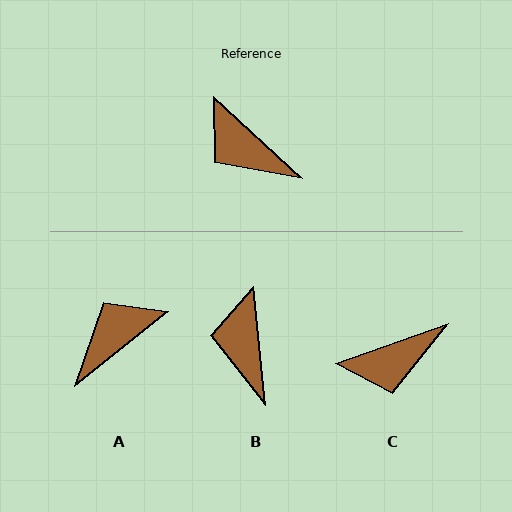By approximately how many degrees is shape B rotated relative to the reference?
Approximately 41 degrees clockwise.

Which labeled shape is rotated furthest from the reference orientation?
A, about 99 degrees away.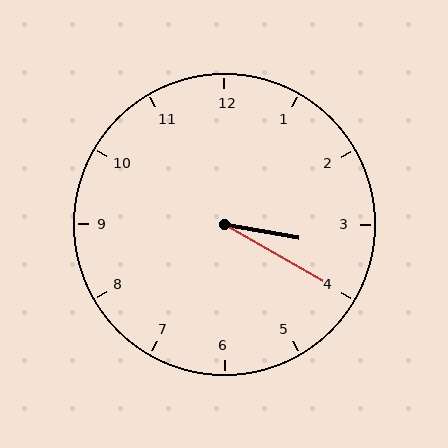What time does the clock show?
3:20.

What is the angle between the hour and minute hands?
Approximately 20 degrees.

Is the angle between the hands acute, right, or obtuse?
It is acute.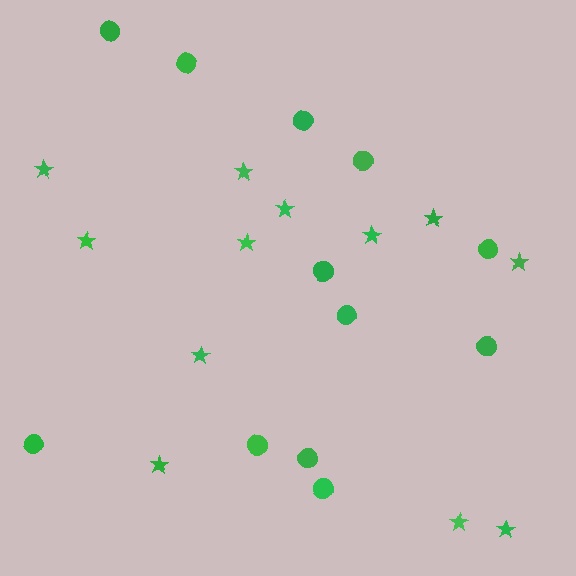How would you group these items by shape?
There are 2 groups: one group of circles (12) and one group of stars (12).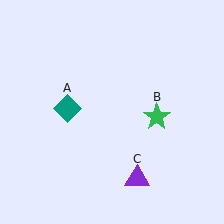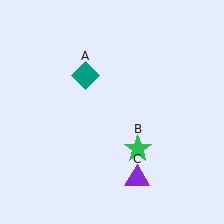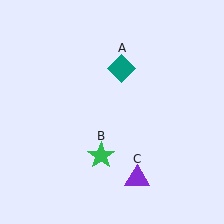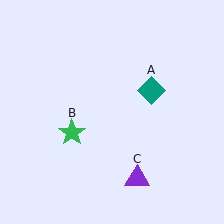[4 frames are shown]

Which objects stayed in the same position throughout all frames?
Purple triangle (object C) remained stationary.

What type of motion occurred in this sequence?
The teal diamond (object A), green star (object B) rotated clockwise around the center of the scene.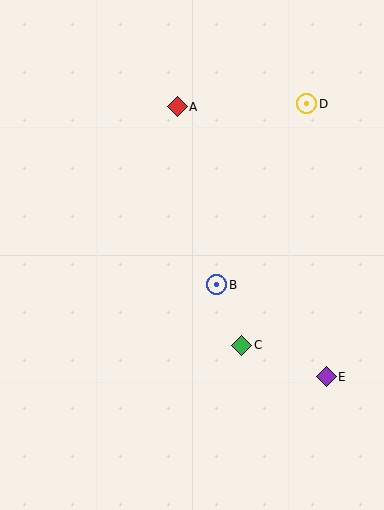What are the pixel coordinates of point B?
Point B is at (217, 285).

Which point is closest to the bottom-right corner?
Point E is closest to the bottom-right corner.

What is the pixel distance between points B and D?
The distance between B and D is 202 pixels.